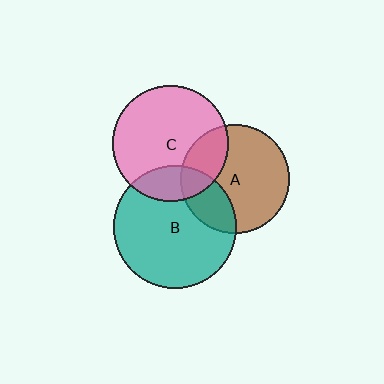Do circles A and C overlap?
Yes.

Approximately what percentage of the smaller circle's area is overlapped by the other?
Approximately 25%.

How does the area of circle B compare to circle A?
Approximately 1.3 times.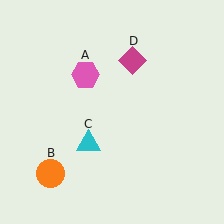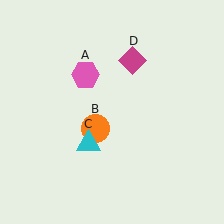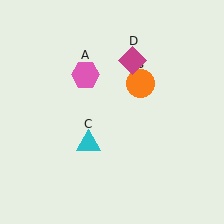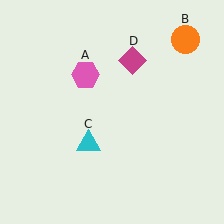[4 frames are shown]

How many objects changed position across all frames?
1 object changed position: orange circle (object B).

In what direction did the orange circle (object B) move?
The orange circle (object B) moved up and to the right.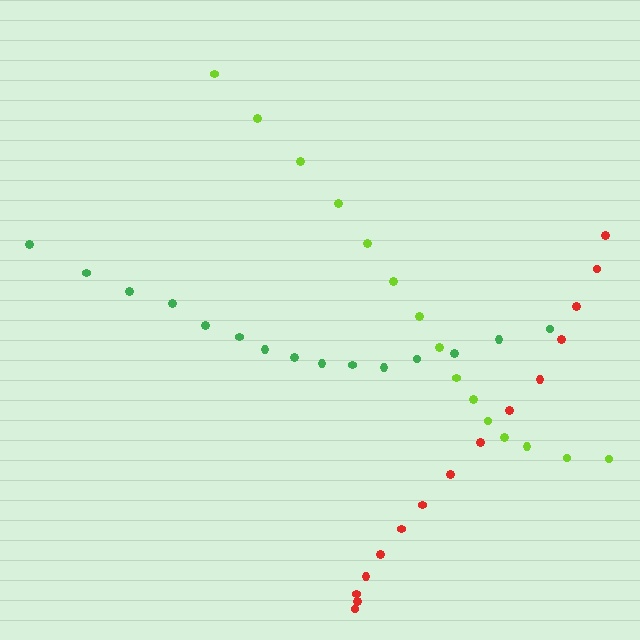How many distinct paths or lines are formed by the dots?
There are 3 distinct paths.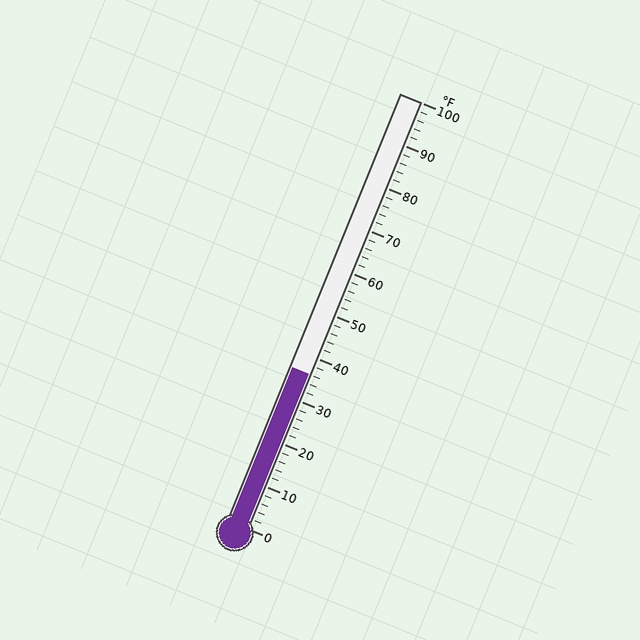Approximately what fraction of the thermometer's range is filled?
The thermometer is filled to approximately 35% of its range.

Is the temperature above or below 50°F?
The temperature is below 50°F.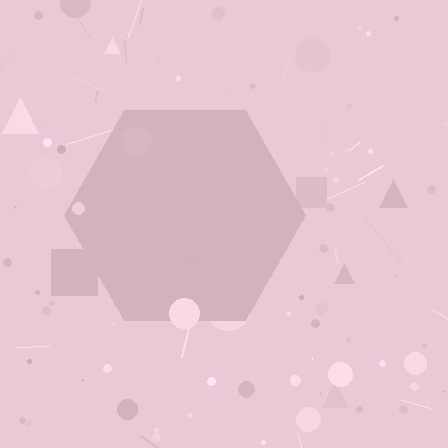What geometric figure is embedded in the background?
A hexagon is embedded in the background.